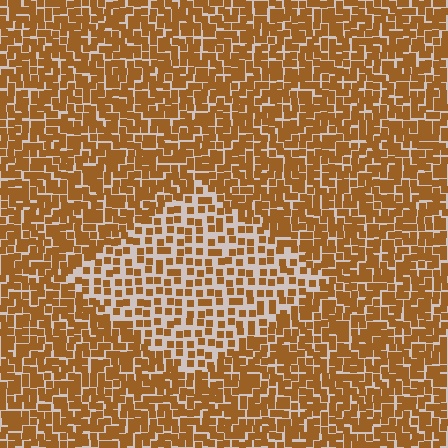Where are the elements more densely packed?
The elements are more densely packed outside the diamond boundary.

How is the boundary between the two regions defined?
The boundary is defined by a change in element density (approximately 1.9x ratio). All elements are the same color, size, and shape.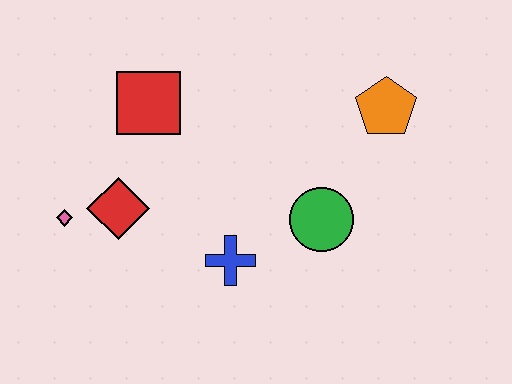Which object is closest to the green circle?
The blue cross is closest to the green circle.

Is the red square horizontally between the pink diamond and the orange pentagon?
Yes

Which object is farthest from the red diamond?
The orange pentagon is farthest from the red diamond.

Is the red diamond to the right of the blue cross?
No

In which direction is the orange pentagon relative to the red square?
The orange pentagon is to the right of the red square.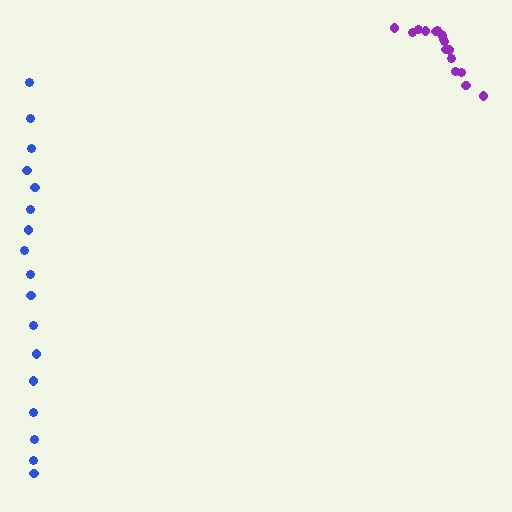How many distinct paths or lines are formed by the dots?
There are 2 distinct paths.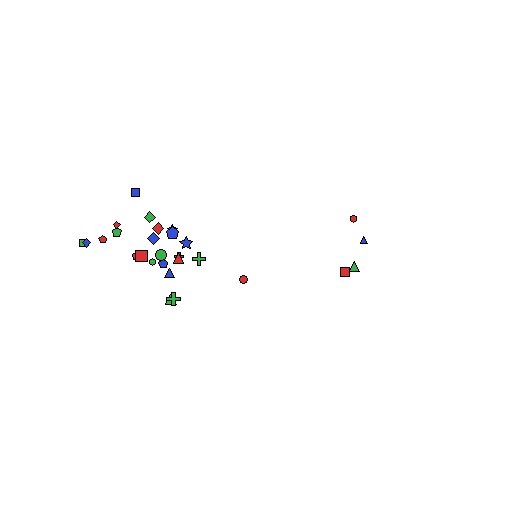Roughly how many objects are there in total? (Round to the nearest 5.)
Roughly 30 objects in total.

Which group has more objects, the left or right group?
The left group.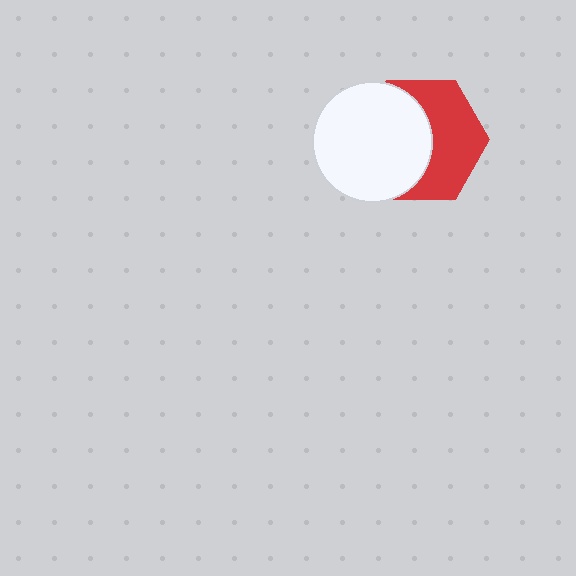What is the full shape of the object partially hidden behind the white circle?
The partially hidden object is a red hexagon.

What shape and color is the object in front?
The object in front is a white circle.